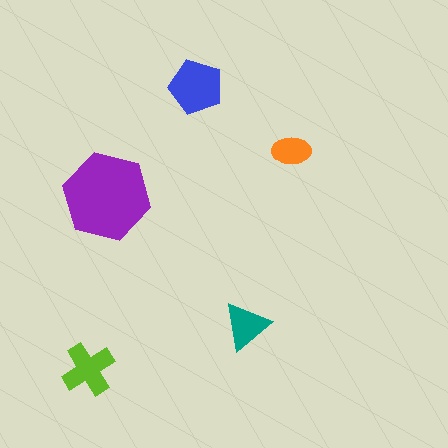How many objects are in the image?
There are 5 objects in the image.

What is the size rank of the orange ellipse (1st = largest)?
5th.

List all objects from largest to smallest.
The purple hexagon, the blue pentagon, the lime cross, the teal triangle, the orange ellipse.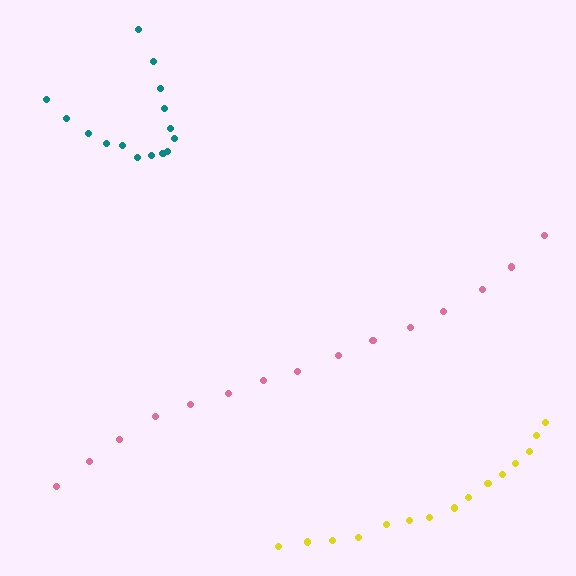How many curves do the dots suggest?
There are 3 distinct paths.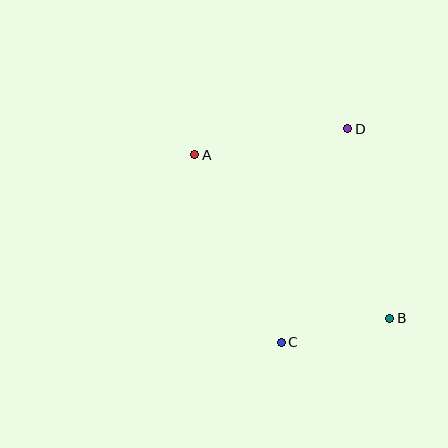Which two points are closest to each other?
Points B and C are closest to each other.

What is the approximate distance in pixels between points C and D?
The distance between C and D is approximately 224 pixels.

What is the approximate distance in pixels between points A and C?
The distance between A and C is approximately 206 pixels.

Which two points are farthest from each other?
Points A and B are farthest from each other.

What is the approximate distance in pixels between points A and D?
The distance between A and D is approximately 156 pixels.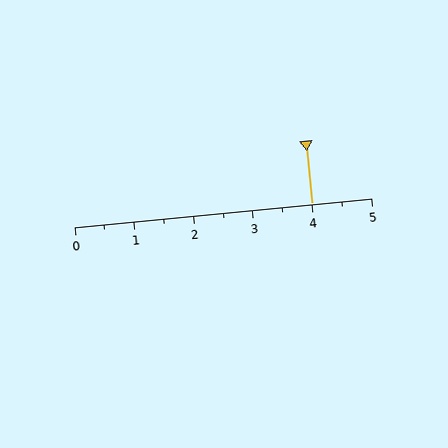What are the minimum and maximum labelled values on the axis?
The axis runs from 0 to 5.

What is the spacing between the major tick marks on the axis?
The major ticks are spaced 1 apart.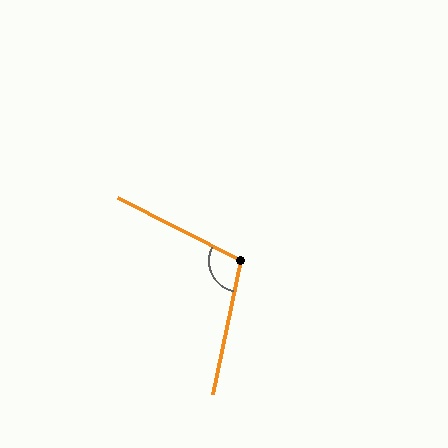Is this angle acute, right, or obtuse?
It is obtuse.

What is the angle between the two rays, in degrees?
Approximately 105 degrees.